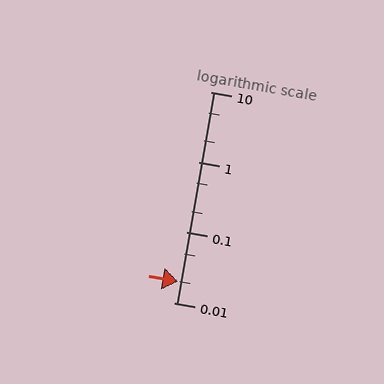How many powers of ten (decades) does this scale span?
The scale spans 3 decades, from 0.01 to 10.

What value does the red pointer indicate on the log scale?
The pointer indicates approximately 0.02.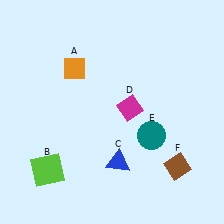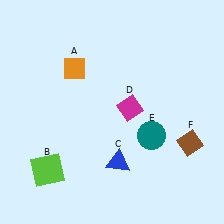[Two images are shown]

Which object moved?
The brown diamond (F) moved up.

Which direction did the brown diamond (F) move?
The brown diamond (F) moved up.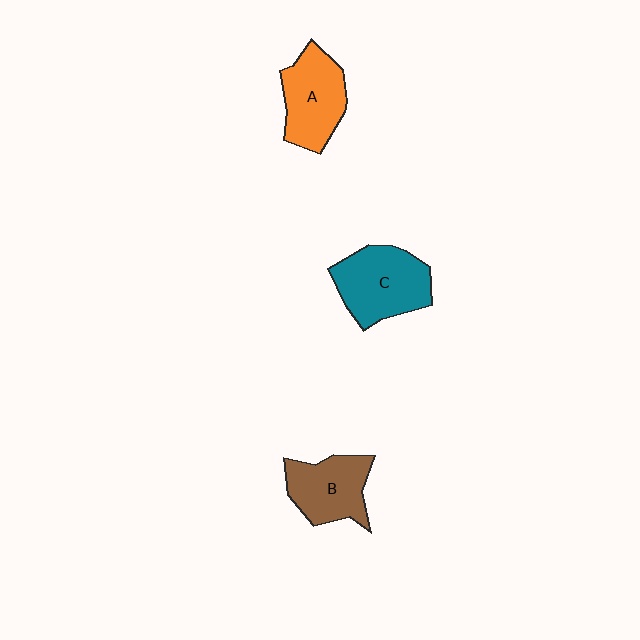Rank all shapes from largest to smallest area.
From largest to smallest: C (teal), A (orange), B (brown).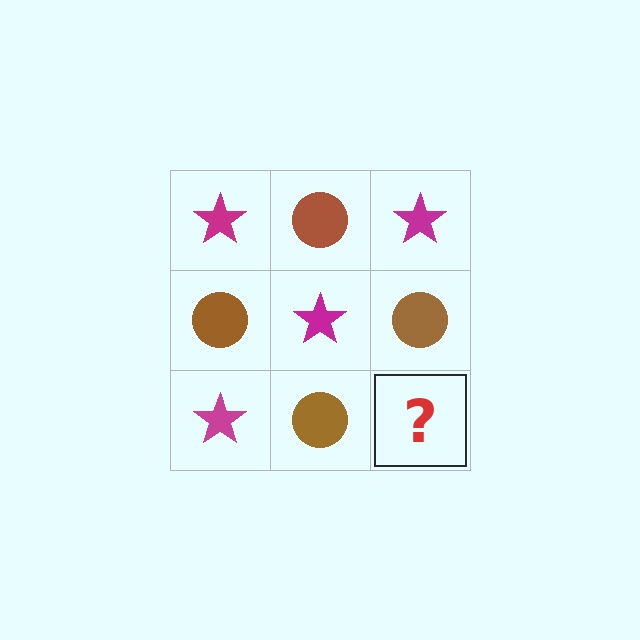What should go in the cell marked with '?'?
The missing cell should contain a magenta star.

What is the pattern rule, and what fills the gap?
The rule is that it alternates magenta star and brown circle in a checkerboard pattern. The gap should be filled with a magenta star.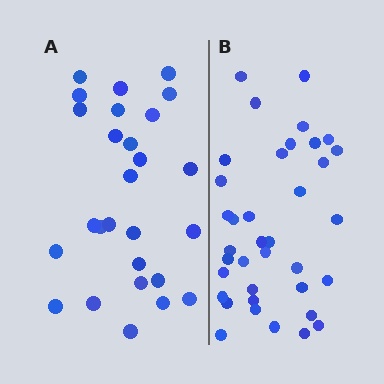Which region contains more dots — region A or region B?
Region B (the right region) has more dots.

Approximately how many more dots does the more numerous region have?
Region B has roughly 10 or so more dots than region A.